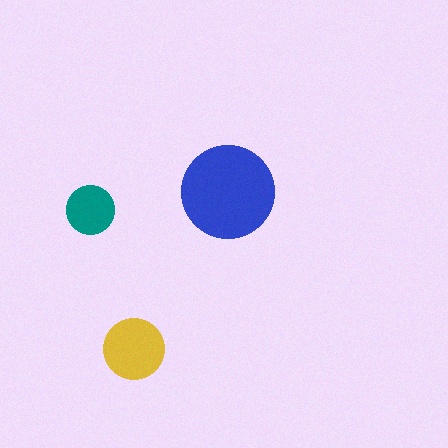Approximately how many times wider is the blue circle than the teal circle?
About 2 times wider.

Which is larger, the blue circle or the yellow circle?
The blue one.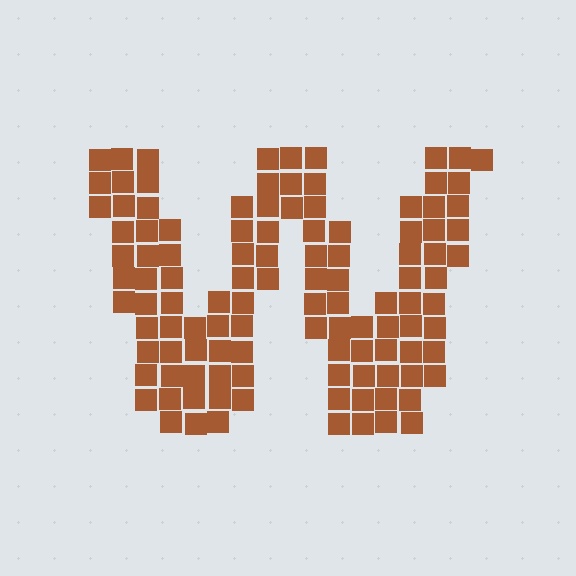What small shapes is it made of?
It is made of small squares.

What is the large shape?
The large shape is the letter W.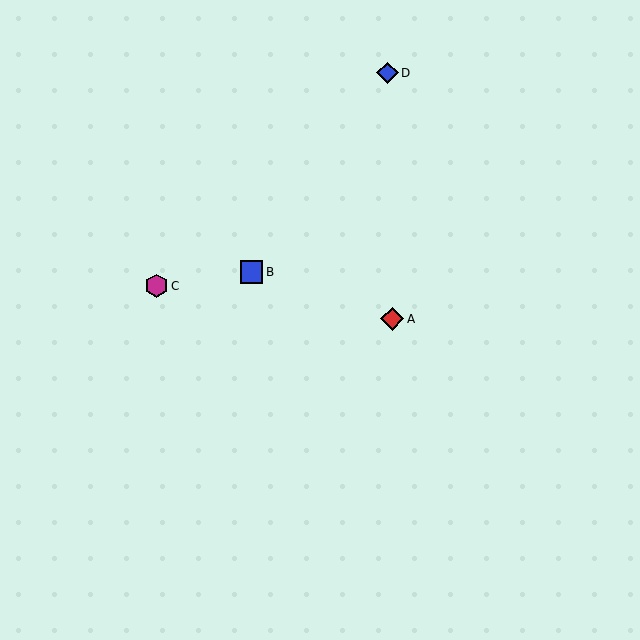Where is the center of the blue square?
The center of the blue square is at (252, 272).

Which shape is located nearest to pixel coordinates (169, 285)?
The magenta hexagon (labeled C) at (157, 286) is nearest to that location.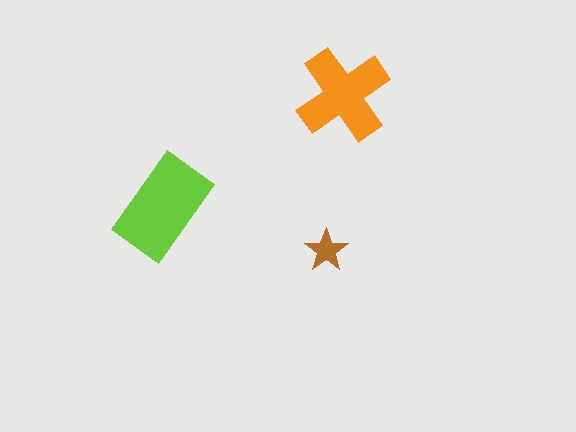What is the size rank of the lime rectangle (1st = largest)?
1st.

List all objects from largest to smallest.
The lime rectangle, the orange cross, the brown star.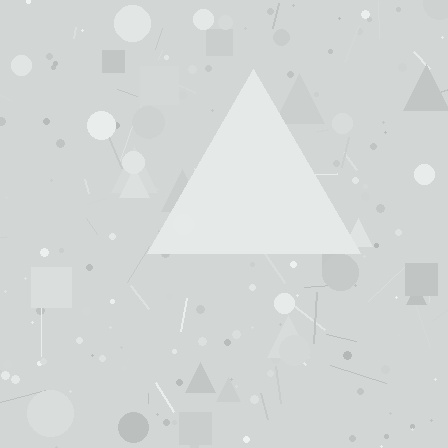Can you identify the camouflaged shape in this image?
The camouflaged shape is a triangle.